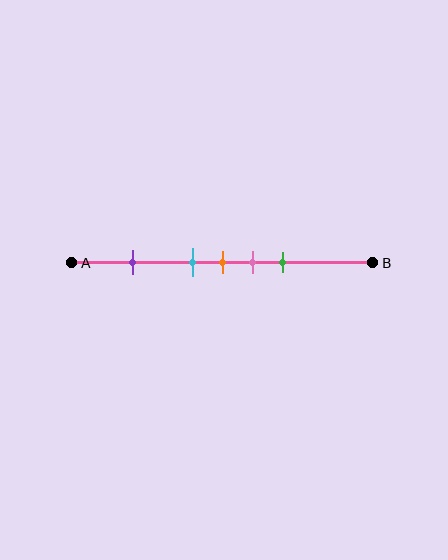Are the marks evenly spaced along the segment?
No, the marks are not evenly spaced.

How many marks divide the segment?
There are 5 marks dividing the segment.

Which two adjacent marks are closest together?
The cyan and orange marks are the closest adjacent pair.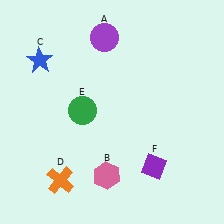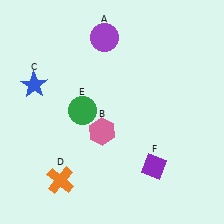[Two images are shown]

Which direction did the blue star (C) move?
The blue star (C) moved down.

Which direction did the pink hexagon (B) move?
The pink hexagon (B) moved up.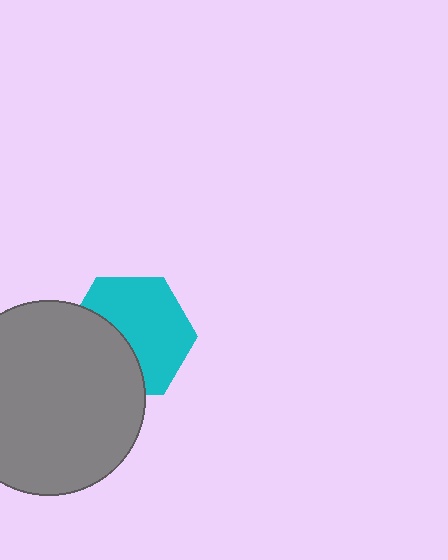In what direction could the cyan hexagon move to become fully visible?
The cyan hexagon could move toward the upper-right. That would shift it out from behind the gray circle entirely.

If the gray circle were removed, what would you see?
You would see the complete cyan hexagon.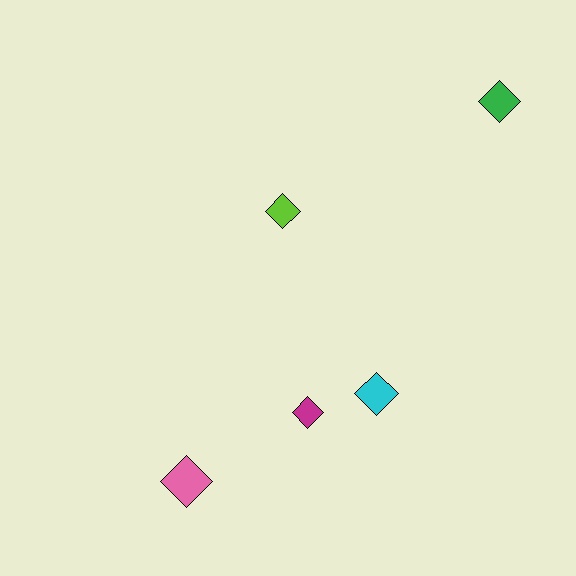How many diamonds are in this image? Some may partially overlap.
There are 5 diamonds.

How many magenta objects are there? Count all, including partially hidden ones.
There is 1 magenta object.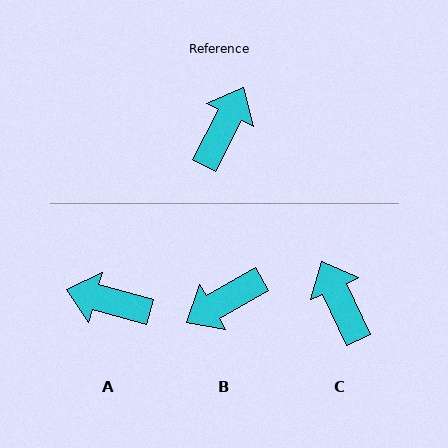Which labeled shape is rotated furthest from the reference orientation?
B, about 147 degrees away.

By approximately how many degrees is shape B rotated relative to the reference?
Approximately 147 degrees counter-clockwise.